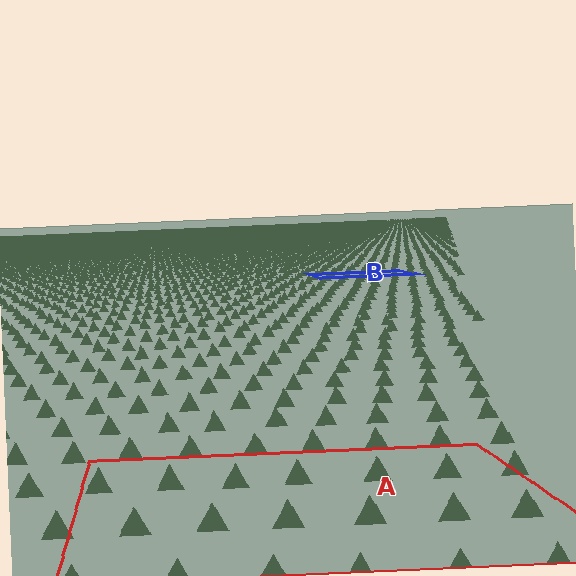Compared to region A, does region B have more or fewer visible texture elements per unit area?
Region B has more texture elements per unit area — they are packed more densely because it is farther away.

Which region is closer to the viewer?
Region A is closer. The texture elements there are larger and more spread out.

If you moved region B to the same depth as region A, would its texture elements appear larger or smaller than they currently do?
They would appear larger. At a closer depth, the same texture elements are projected at a bigger on-screen size.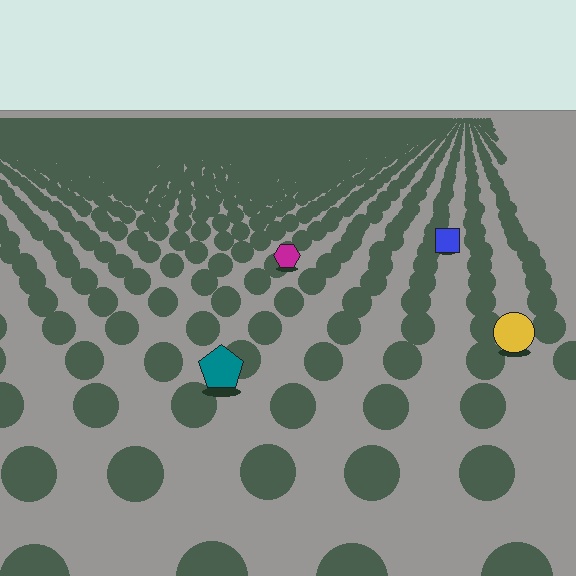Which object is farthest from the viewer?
The blue square is farthest from the viewer. It appears smaller and the ground texture around it is denser.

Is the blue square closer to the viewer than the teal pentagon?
No. The teal pentagon is closer — you can tell from the texture gradient: the ground texture is coarser near it.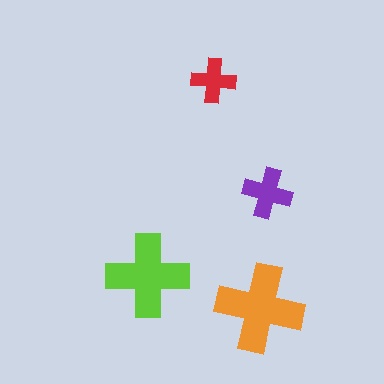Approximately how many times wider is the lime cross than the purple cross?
About 1.5 times wider.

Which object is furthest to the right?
The purple cross is rightmost.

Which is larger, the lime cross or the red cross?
The lime one.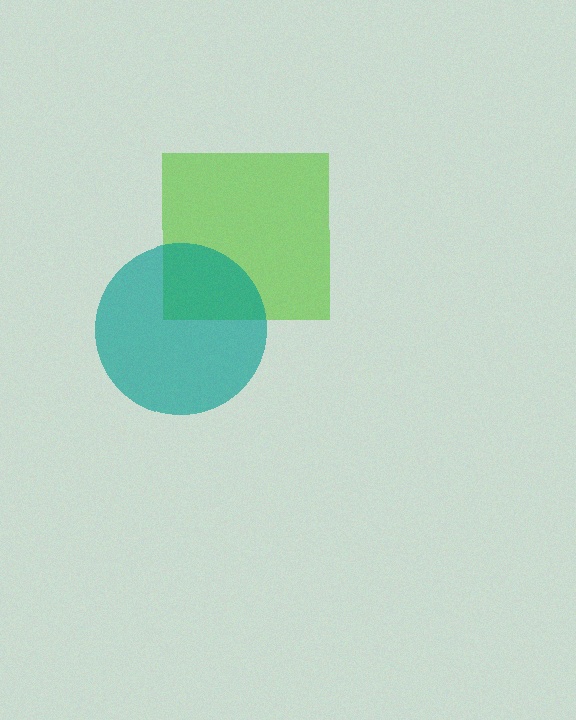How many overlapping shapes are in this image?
There are 2 overlapping shapes in the image.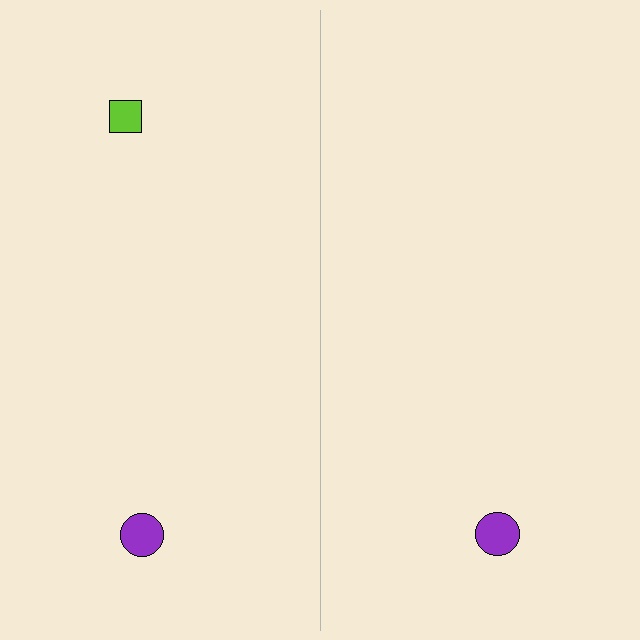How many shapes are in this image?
There are 3 shapes in this image.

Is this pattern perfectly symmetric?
No, the pattern is not perfectly symmetric. A lime square is missing from the right side.